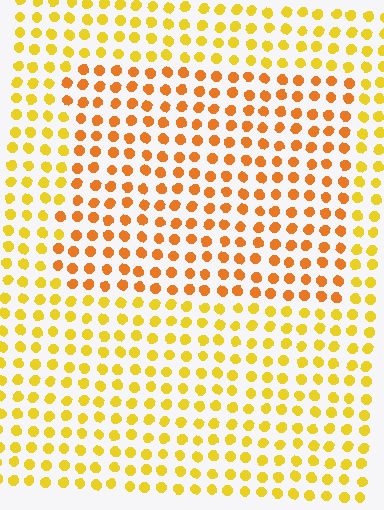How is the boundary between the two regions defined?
The boundary is defined purely by a slight shift in hue (about 27 degrees). Spacing, size, and orientation are identical on both sides.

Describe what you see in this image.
The image is filled with small yellow elements in a uniform arrangement. A rectangle-shaped region is visible where the elements are tinted to a slightly different hue, forming a subtle color boundary.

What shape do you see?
I see a rectangle.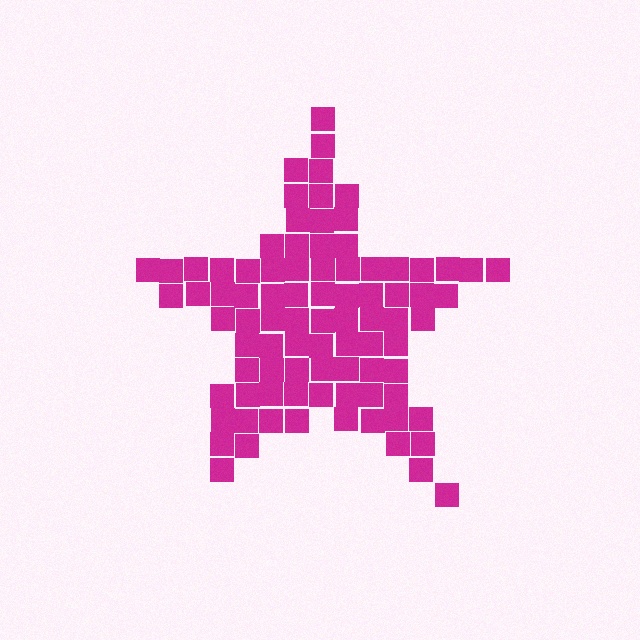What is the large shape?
The large shape is a star.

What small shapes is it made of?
It is made of small squares.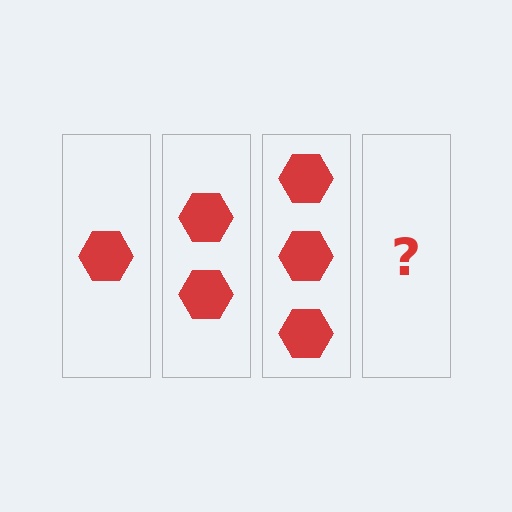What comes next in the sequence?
The next element should be 4 hexagons.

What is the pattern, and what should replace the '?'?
The pattern is that each step adds one more hexagon. The '?' should be 4 hexagons.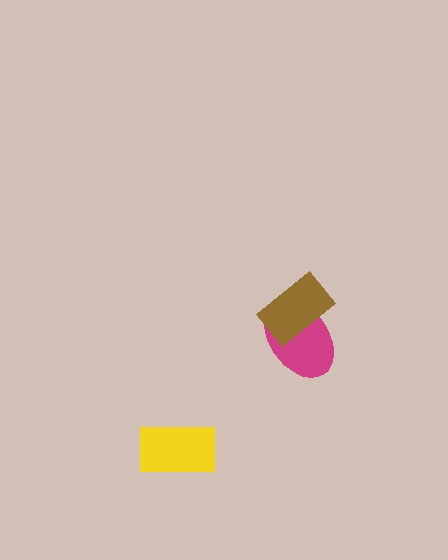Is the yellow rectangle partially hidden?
No, no other shape covers it.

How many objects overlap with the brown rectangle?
1 object overlaps with the brown rectangle.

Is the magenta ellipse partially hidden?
Yes, it is partially covered by another shape.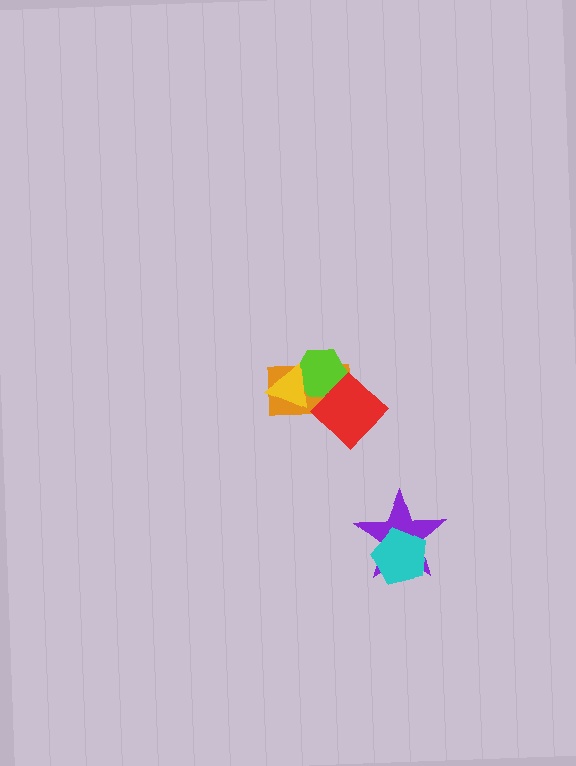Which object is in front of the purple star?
The cyan pentagon is in front of the purple star.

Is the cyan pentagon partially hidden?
No, no other shape covers it.